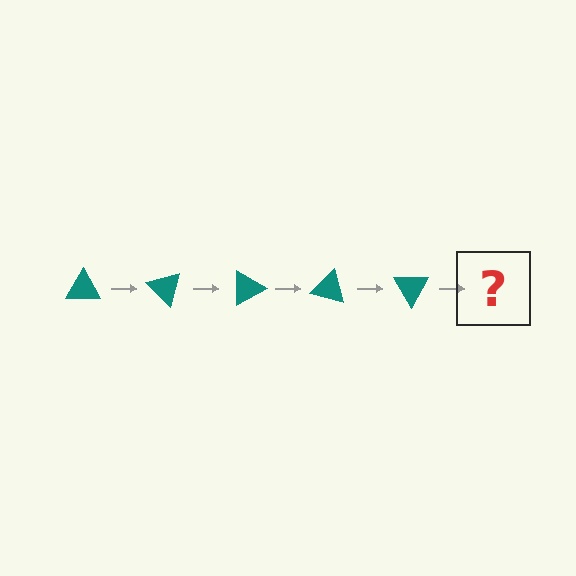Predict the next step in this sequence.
The next step is a teal triangle rotated 225 degrees.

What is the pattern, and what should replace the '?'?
The pattern is that the triangle rotates 45 degrees each step. The '?' should be a teal triangle rotated 225 degrees.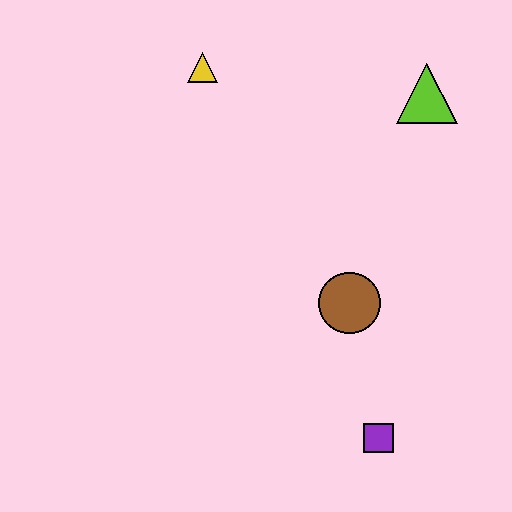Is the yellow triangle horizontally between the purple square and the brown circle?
No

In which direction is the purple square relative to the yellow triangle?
The purple square is below the yellow triangle.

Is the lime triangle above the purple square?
Yes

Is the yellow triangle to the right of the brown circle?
No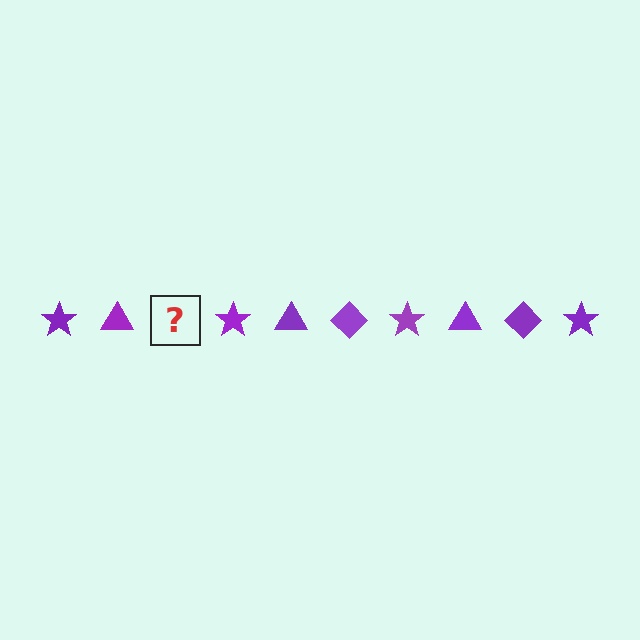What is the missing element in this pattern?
The missing element is a purple diamond.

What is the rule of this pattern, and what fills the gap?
The rule is that the pattern cycles through star, triangle, diamond shapes in purple. The gap should be filled with a purple diamond.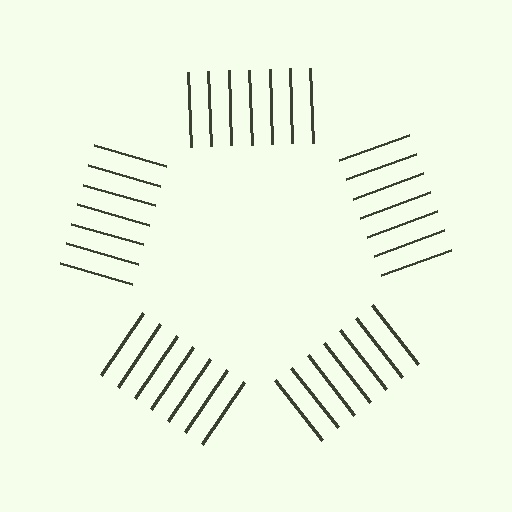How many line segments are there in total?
35 — 7 along each of the 5 edges.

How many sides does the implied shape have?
5 sides — the line-ends trace a pentagon.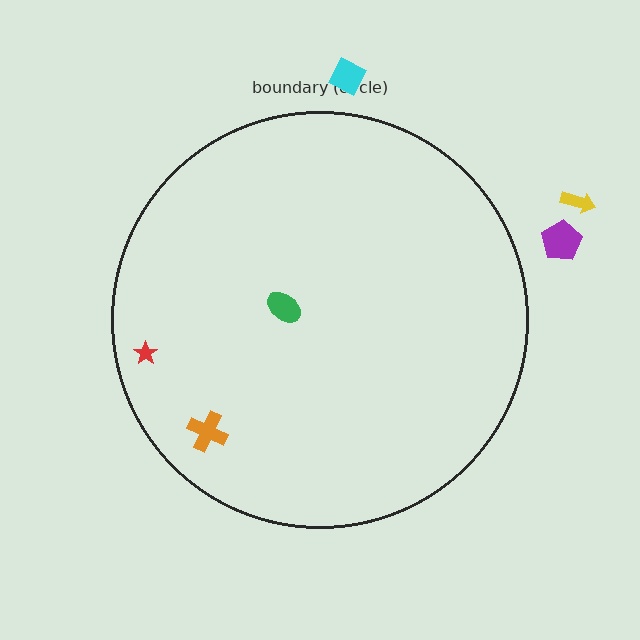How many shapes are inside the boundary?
3 inside, 3 outside.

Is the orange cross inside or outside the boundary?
Inside.